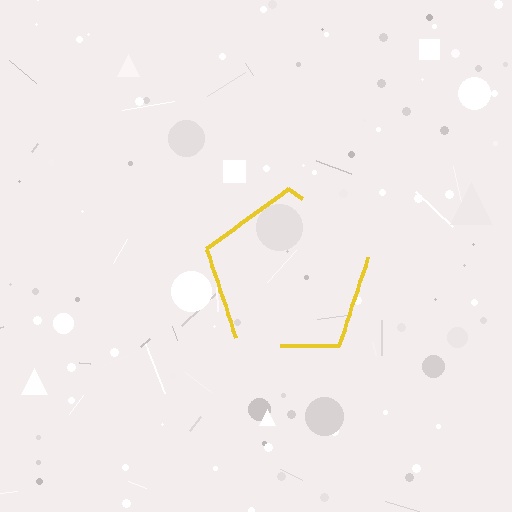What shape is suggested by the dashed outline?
The dashed outline suggests a pentagon.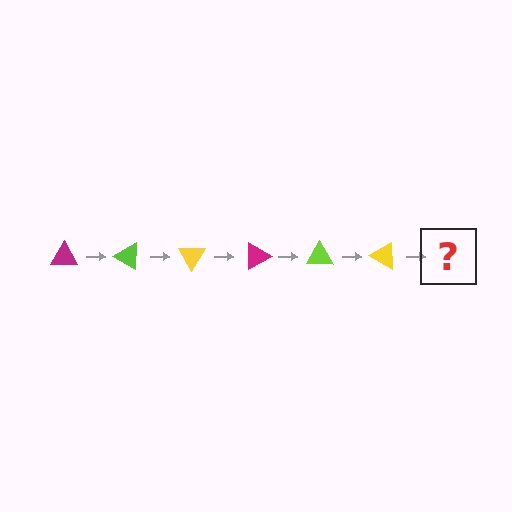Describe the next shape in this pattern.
It should be a magenta triangle, rotated 180 degrees from the start.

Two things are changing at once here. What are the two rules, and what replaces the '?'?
The two rules are that it rotates 30 degrees each step and the color cycles through magenta, lime, and yellow. The '?' should be a magenta triangle, rotated 180 degrees from the start.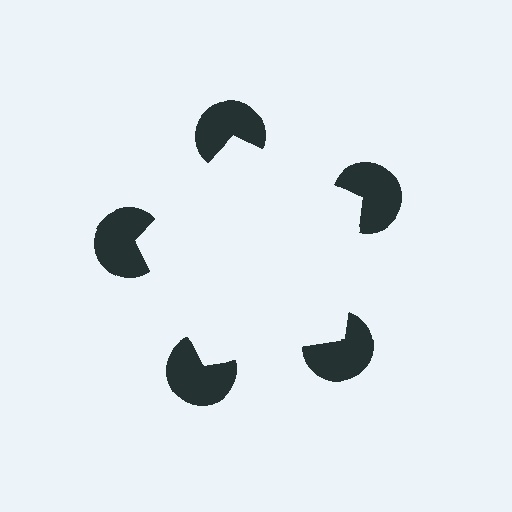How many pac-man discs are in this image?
There are 5 — one at each vertex of the illusory pentagon.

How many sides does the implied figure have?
5 sides.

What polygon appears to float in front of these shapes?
An illusory pentagon — its edges are inferred from the aligned wedge cuts in the pac-man discs, not physically drawn.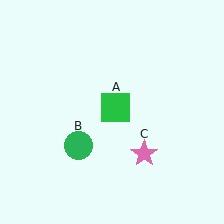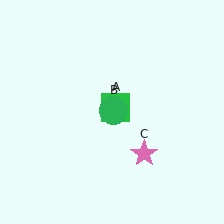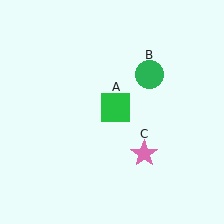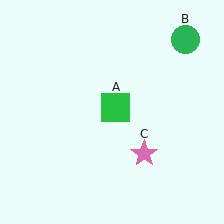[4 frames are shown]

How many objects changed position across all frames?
1 object changed position: green circle (object B).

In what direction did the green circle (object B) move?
The green circle (object B) moved up and to the right.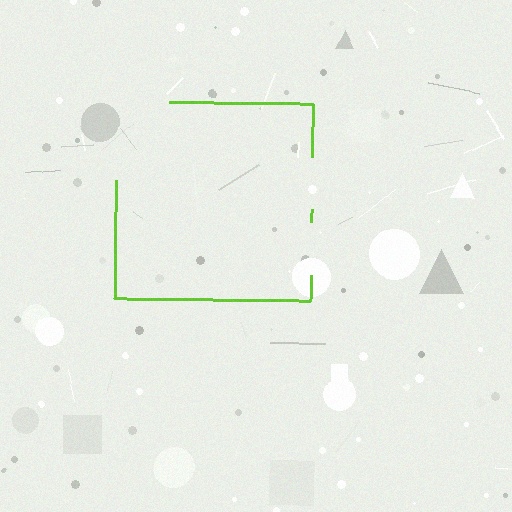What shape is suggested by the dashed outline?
The dashed outline suggests a square.